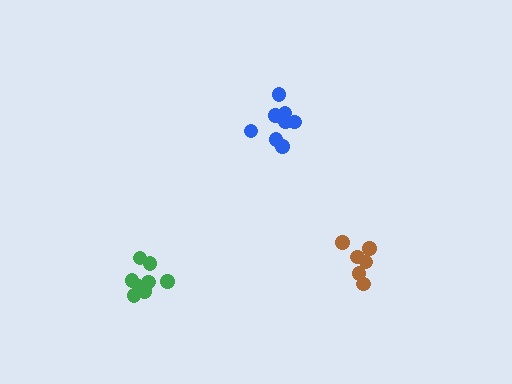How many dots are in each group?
Group 1: 6 dots, Group 2: 8 dots, Group 3: 9 dots (23 total).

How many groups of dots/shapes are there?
There are 3 groups.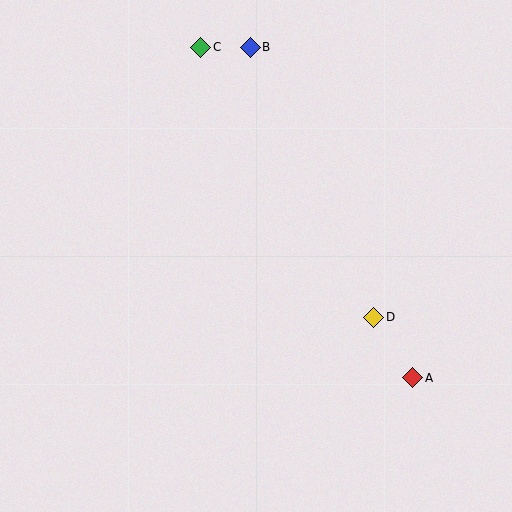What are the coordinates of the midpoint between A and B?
The midpoint between A and B is at (332, 213).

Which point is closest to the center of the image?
Point D at (374, 317) is closest to the center.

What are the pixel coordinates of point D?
Point D is at (374, 317).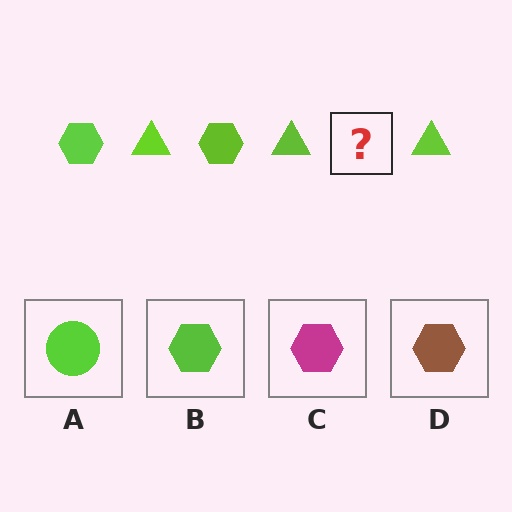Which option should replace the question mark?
Option B.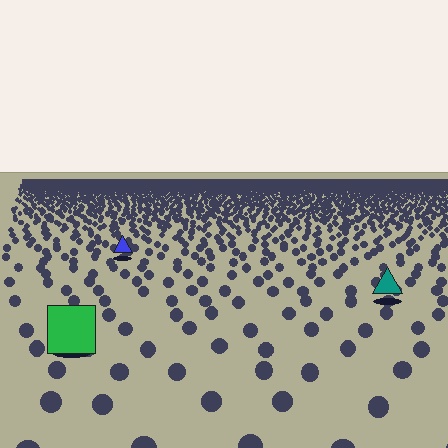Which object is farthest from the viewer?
The blue triangle is farthest from the viewer. It appears smaller and the ground texture around it is denser.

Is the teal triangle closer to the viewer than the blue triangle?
Yes. The teal triangle is closer — you can tell from the texture gradient: the ground texture is coarser near it.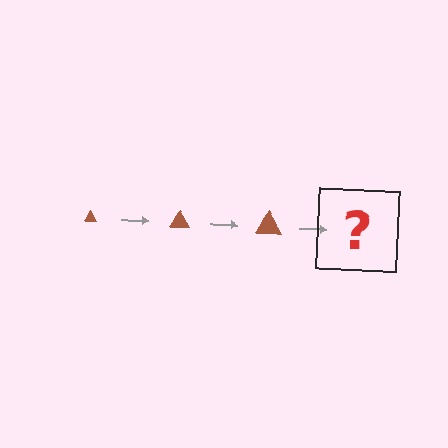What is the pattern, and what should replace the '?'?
The pattern is that the triangle gets progressively larger each step. The '?' should be a brown triangle, larger than the previous one.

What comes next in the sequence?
The next element should be a brown triangle, larger than the previous one.